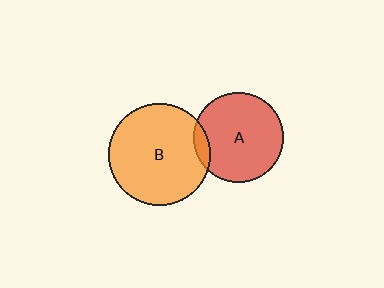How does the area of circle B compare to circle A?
Approximately 1.3 times.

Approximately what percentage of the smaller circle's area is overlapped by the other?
Approximately 10%.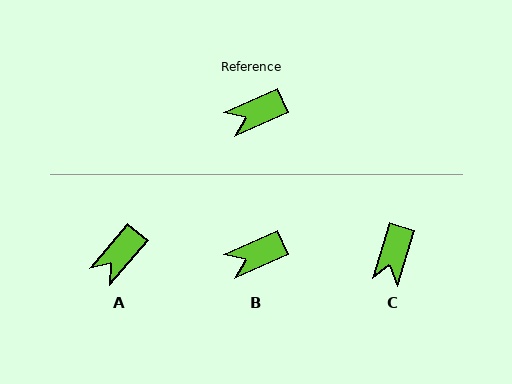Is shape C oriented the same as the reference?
No, it is off by about 48 degrees.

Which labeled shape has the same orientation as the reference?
B.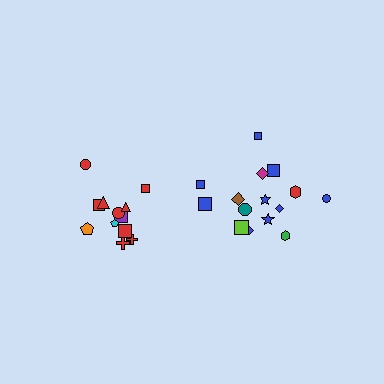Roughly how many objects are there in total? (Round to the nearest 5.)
Roughly 25 objects in total.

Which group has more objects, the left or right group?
The right group.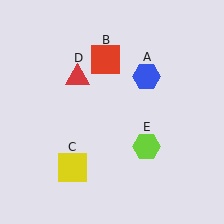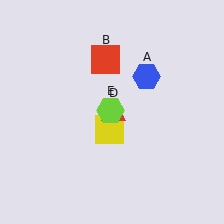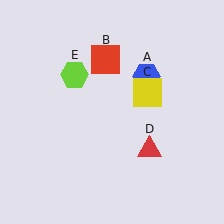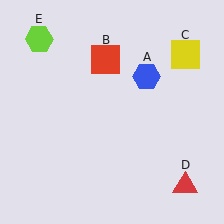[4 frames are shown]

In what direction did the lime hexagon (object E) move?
The lime hexagon (object E) moved up and to the left.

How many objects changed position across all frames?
3 objects changed position: yellow square (object C), red triangle (object D), lime hexagon (object E).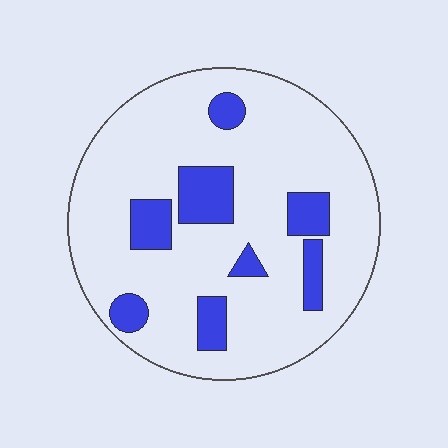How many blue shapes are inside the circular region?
8.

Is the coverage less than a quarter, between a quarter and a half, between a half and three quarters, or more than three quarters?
Less than a quarter.